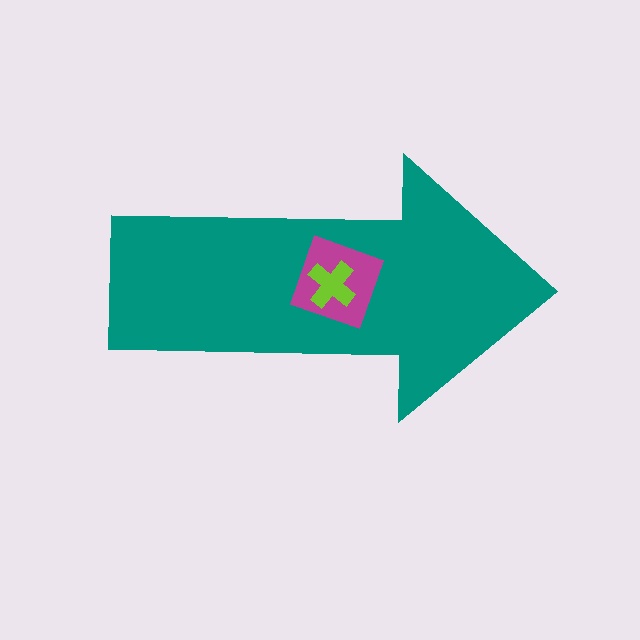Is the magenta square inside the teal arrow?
Yes.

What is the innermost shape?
The lime cross.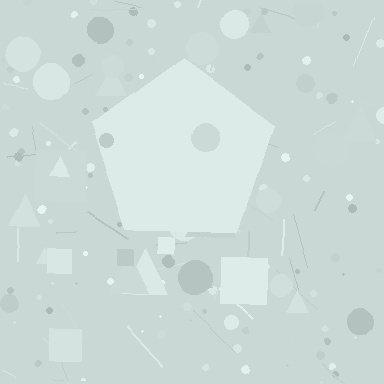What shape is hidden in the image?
A pentagon is hidden in the image.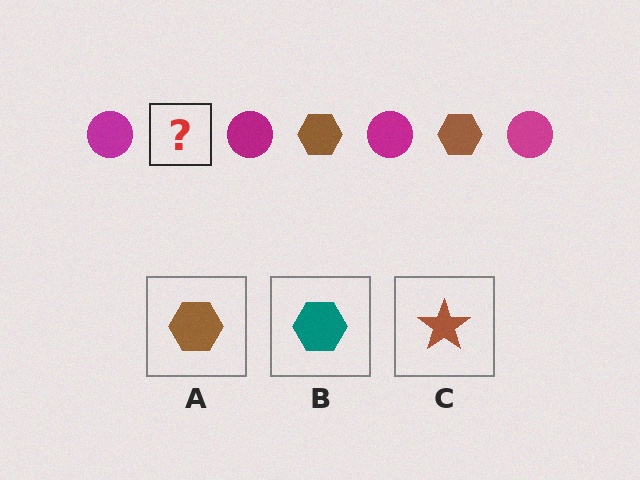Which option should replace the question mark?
Option A.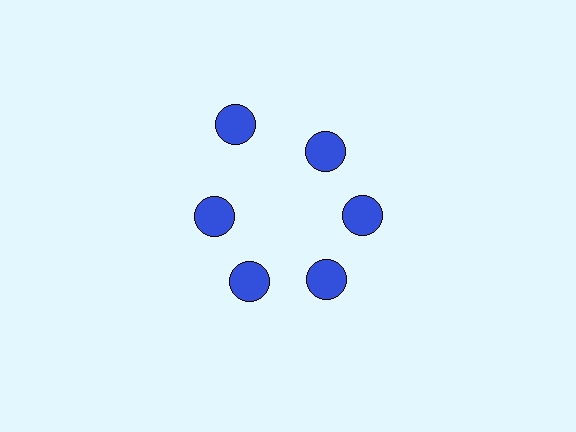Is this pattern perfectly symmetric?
No. The 6 blue circles are arranged in a ring, but one element near the 11 o'clock position is pushed outward from the center, breaking the 6-fold rotational symmetry.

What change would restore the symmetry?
The symmetry would be restored by moving it inward, back onto the ring so that all 6 circles sit at equal angles and equal distance from the center.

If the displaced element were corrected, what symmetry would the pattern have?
It would have 6-fold rotational symmetry — the pattern would map onto itself every 60 degrees.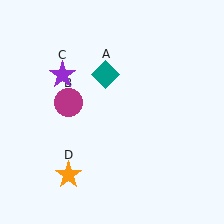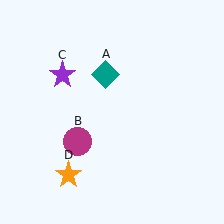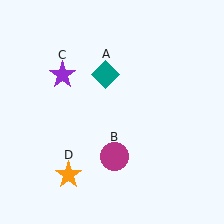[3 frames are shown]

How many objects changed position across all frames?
1 object changed position: magenta circle (object B).